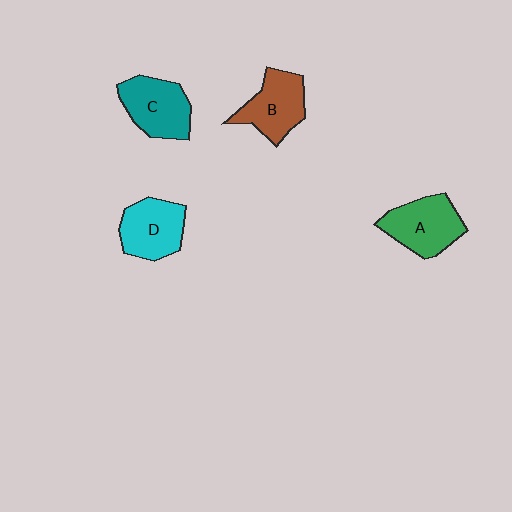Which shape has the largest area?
Shape A (green).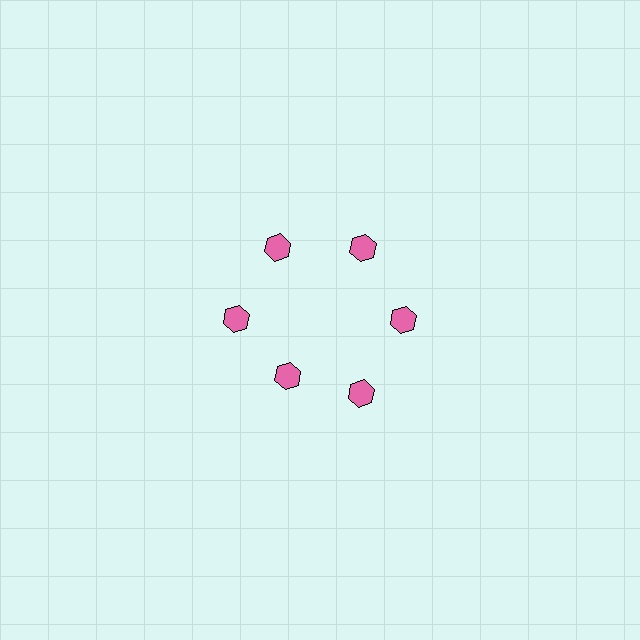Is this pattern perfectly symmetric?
No. The 6 pink hexagons are arranged in a ring, but one element near the 7 o'clock position is pulled inward toward the center, breaking the 6-fold rotational symmetry.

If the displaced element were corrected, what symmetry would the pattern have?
It would have 6-fold rotational symmetry — the pattern would map onto itself every 60 degrees.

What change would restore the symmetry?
The symmetry would be restored by moving it outward, back onto the ring so that all 6 hexagons sit at equal angles and equal distance from the center.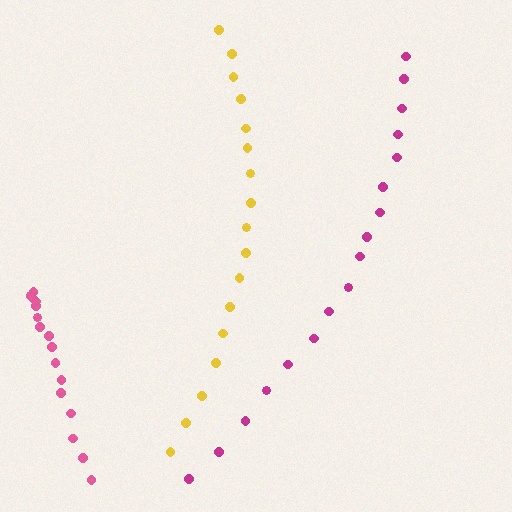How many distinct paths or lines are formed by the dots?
There are 3 distinct paths.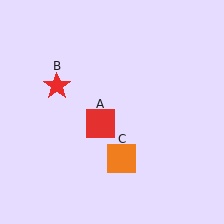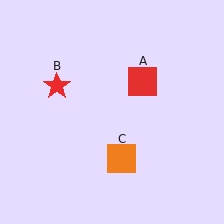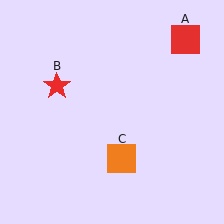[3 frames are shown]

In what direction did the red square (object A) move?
The red square (object A) moved up and to the right.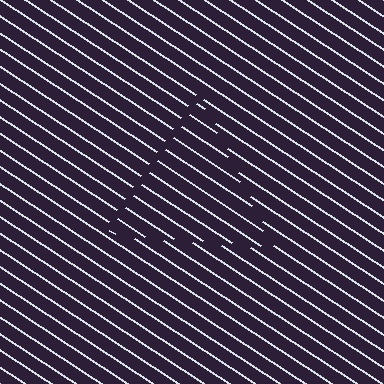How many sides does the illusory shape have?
3 sides — the line-ends trace a triangle.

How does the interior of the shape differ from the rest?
The interior of the shape contains the same grating, shifted by half a period — the contour is defined by the phase discontinuity where line-ends from the inner and outer gratings abut.